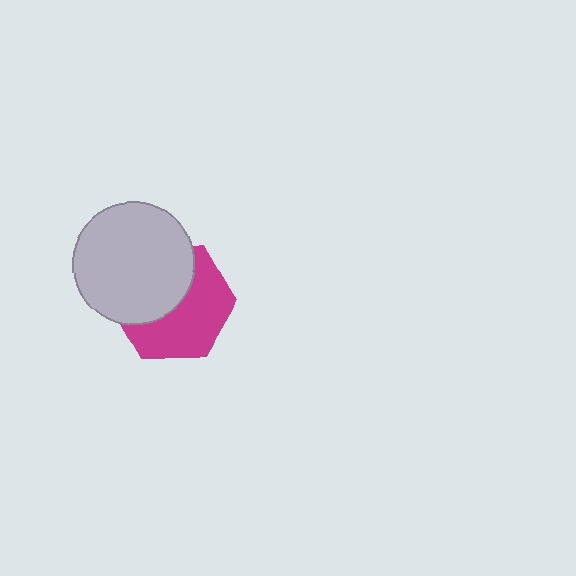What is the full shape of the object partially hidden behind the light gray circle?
The partially hidden object is a magenta hexagon.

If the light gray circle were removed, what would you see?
You would see the complete magenta hexagon.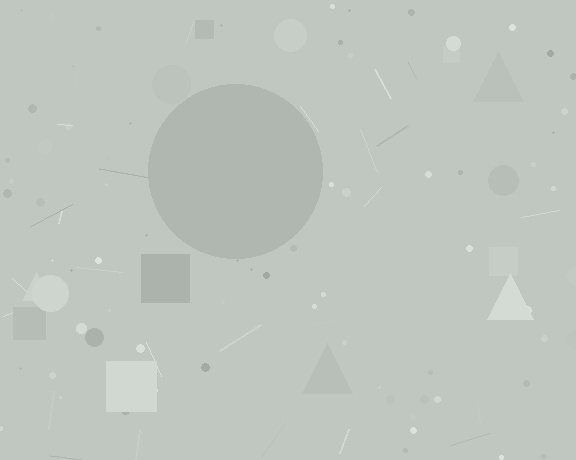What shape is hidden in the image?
A circle is hidden in the image.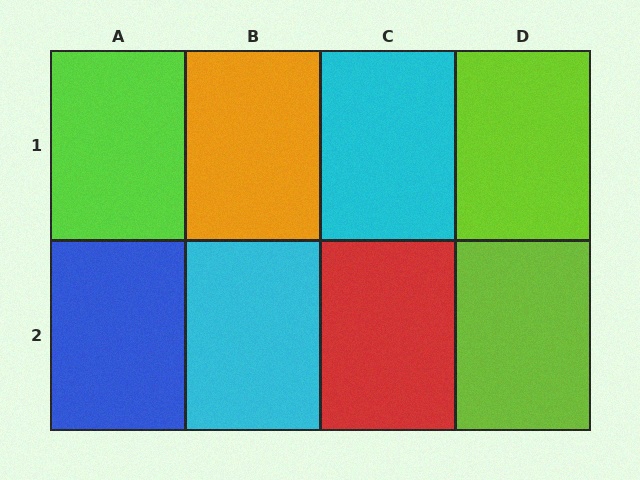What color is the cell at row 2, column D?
Lime.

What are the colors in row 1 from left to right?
Lime, orange, cyan, lime.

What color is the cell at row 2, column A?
Blue.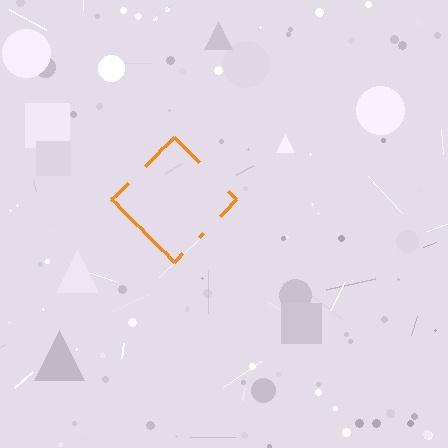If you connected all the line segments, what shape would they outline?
They would outline a diamond.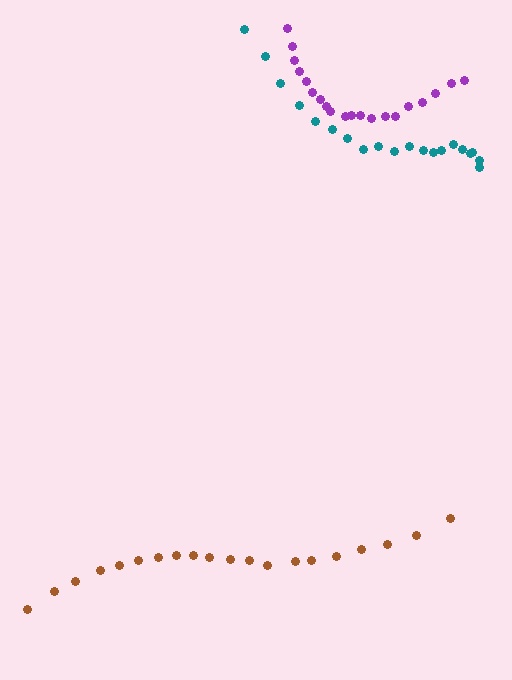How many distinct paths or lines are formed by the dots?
There are 3 distinct paths.